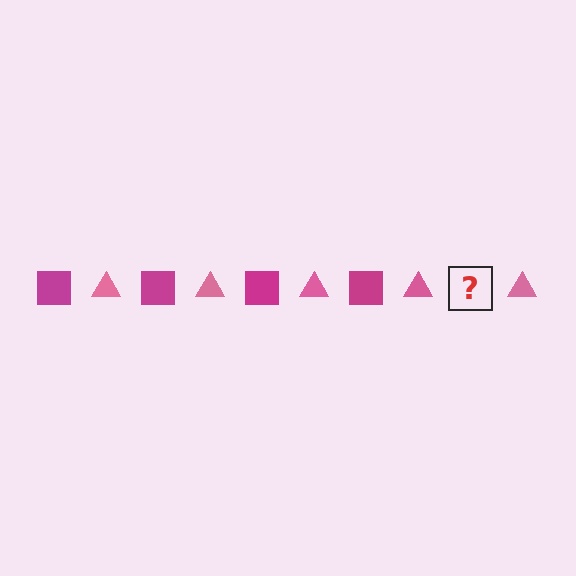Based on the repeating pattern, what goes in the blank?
The blank should be a magenta square.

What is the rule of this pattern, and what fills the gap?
The rule is that the pattern alternates between magenta square and pink triangle. The gap should be filled with a magenta square.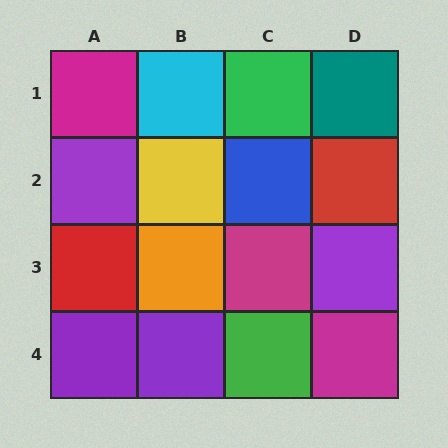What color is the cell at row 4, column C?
Green.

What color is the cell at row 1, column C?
Green.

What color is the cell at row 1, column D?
Teal.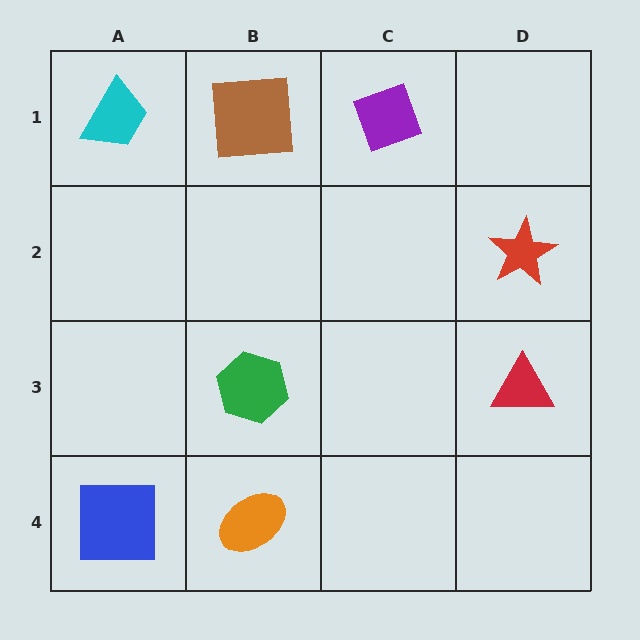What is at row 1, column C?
A purple diamond.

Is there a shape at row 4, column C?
No, that cell is empty.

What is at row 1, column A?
A cyan trapezoid.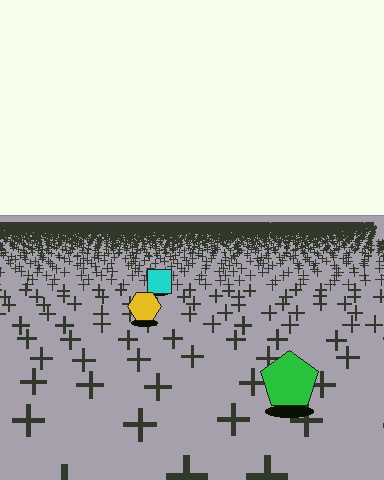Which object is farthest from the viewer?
The cyan square is farthest from the viewer. It appears smaller and the ground texture around it is denser.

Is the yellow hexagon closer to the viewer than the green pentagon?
No. The green pentagon is closer — you can tell from the texture gradient: the ground texture is coarser near it.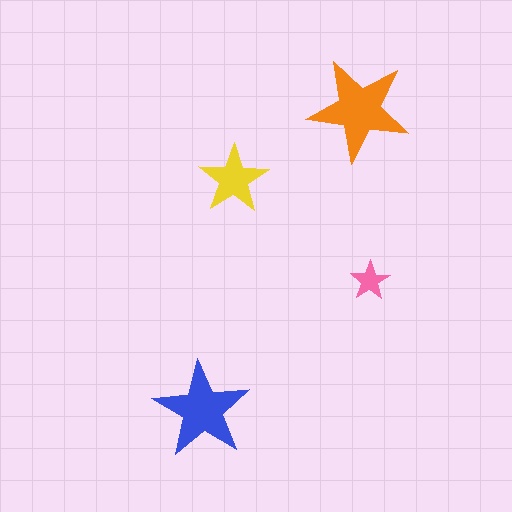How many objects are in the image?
There are 4 objects in the image.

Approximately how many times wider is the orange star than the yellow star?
About 1.5 times wider.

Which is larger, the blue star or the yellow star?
The blue one.